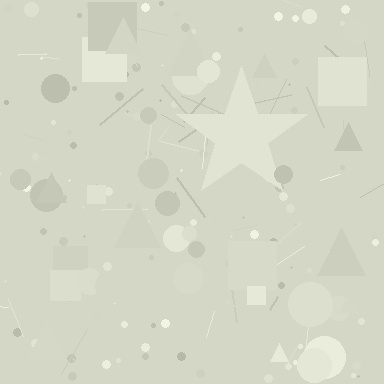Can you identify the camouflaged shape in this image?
The camouflaged shape is a star.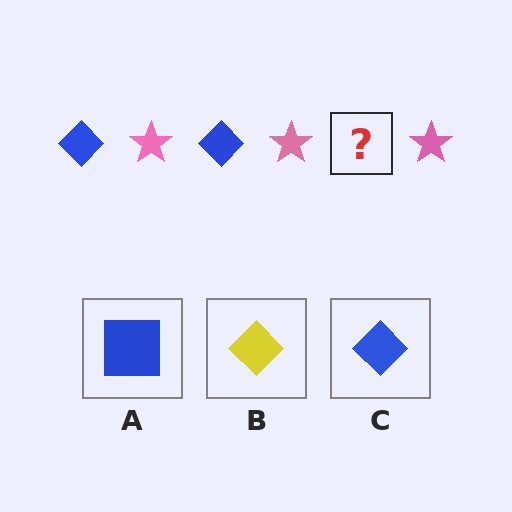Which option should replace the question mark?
Option C.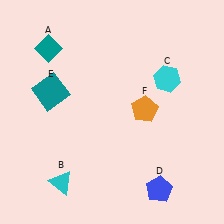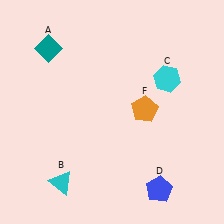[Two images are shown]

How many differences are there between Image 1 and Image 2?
There is 1 difference between the two images.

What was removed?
The teal square (E) was removed in Image 2.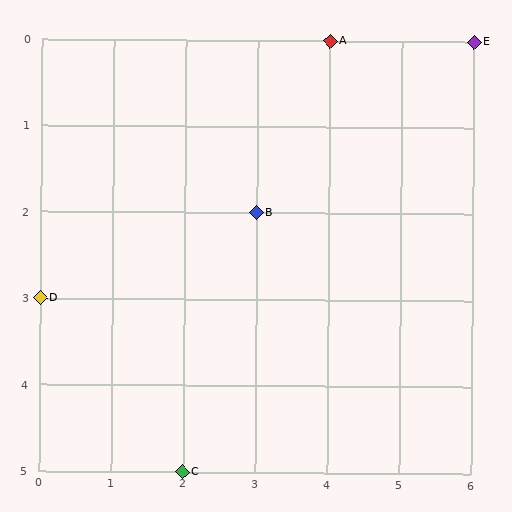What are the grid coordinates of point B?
Point B is at grid coordinates (3, 2).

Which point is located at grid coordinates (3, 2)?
Point B is at (3, 2).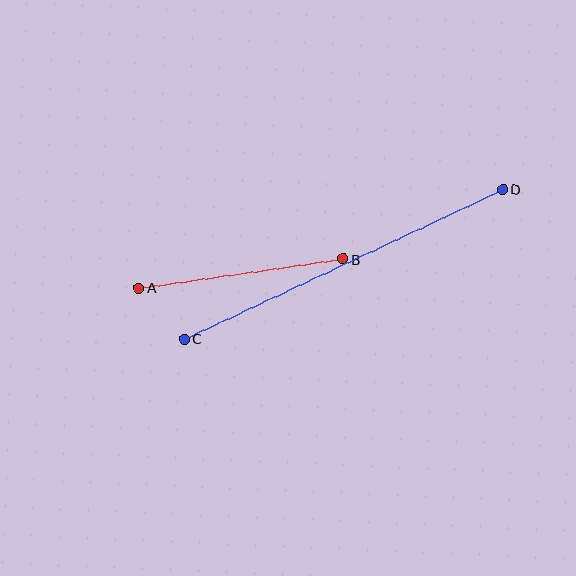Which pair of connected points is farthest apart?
Points C and D are farthest apart.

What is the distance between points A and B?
The distance is approximately 206 pixels.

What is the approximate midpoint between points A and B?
The midpoint is at approximately (241, 274) pixels.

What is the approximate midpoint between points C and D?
The midpoint is at approximately (343, 264) pixels.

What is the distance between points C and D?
The distance is approximately 352 pixels.